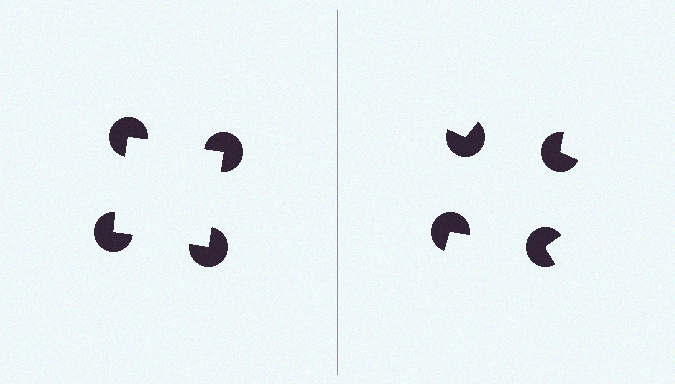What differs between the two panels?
The pac-man discs are positioned identically on both sides; only the wedge orientations differ. On the left they align to a square; on the right they are misaligned.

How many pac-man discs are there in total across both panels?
8 — 4 on each side.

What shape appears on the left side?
An illusory square.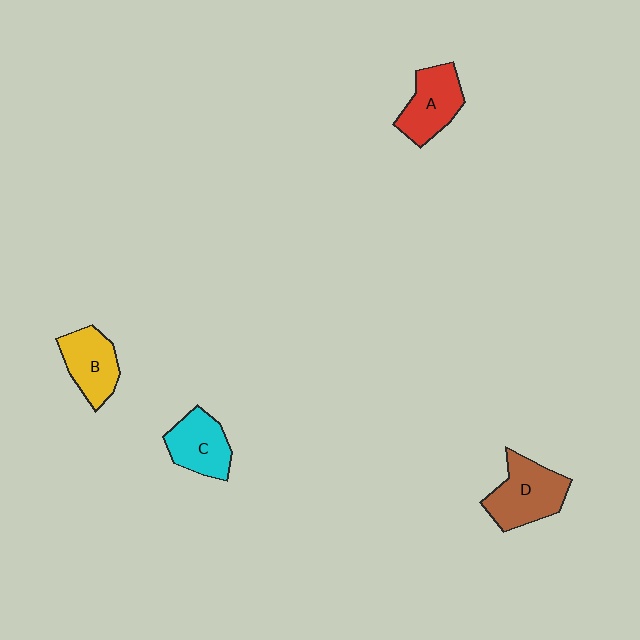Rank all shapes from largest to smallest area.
From largest to smallest: D (brown), A (red), B (yellow), C (cyan).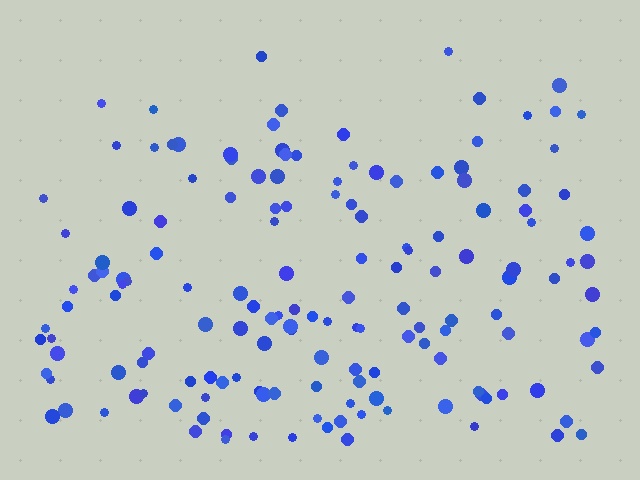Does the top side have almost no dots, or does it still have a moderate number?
Still a moderate number, just noticeably fewer than the bottom.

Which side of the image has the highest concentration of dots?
The bottom.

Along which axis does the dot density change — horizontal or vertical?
Vertical.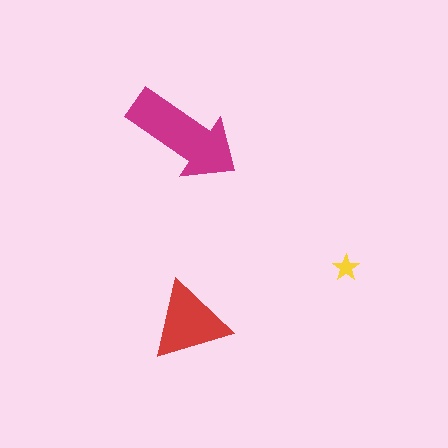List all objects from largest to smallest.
The magenta arrow, the red triangle, the yellow star.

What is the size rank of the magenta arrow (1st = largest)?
1st.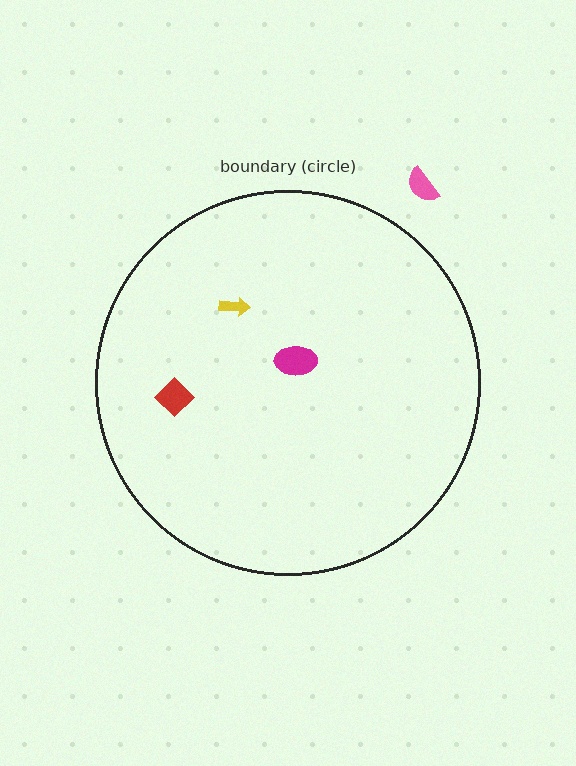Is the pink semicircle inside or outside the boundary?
Outside.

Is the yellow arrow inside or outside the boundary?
Inside.